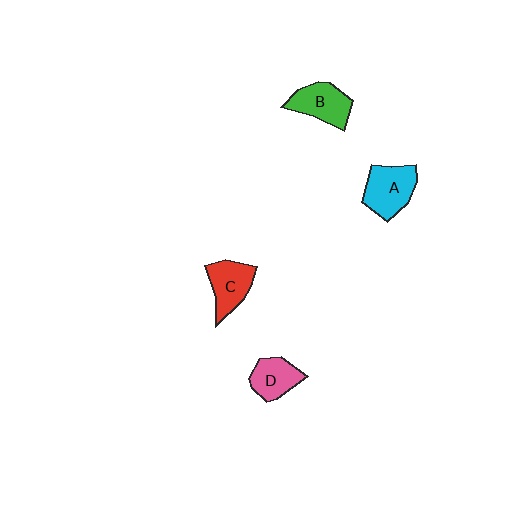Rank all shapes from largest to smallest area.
From largest to smallest: A (cyan), B (green), C (red), D (pink).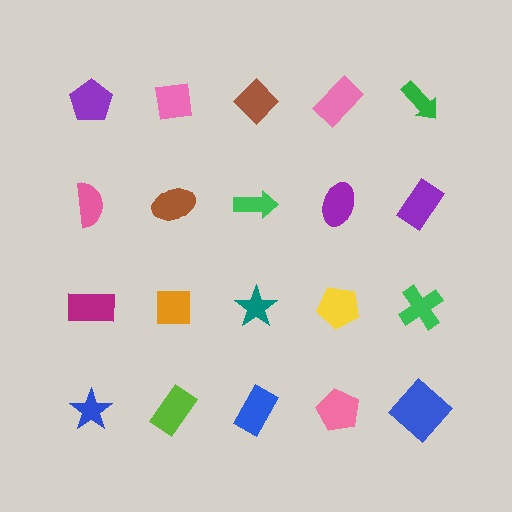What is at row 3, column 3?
A teal star.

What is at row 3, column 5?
A green cross.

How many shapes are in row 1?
5 shapes.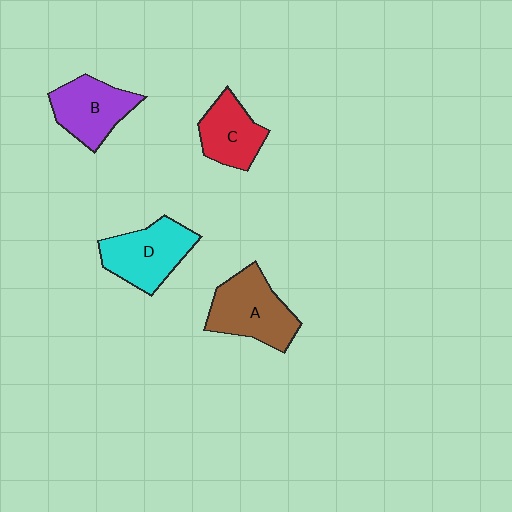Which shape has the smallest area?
Shape C (red).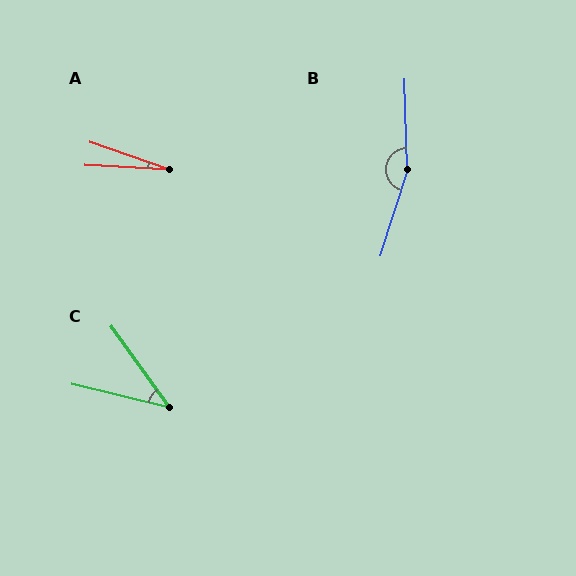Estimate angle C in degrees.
Approximately 40 degrees.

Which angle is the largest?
B, at approximately 161 degrees.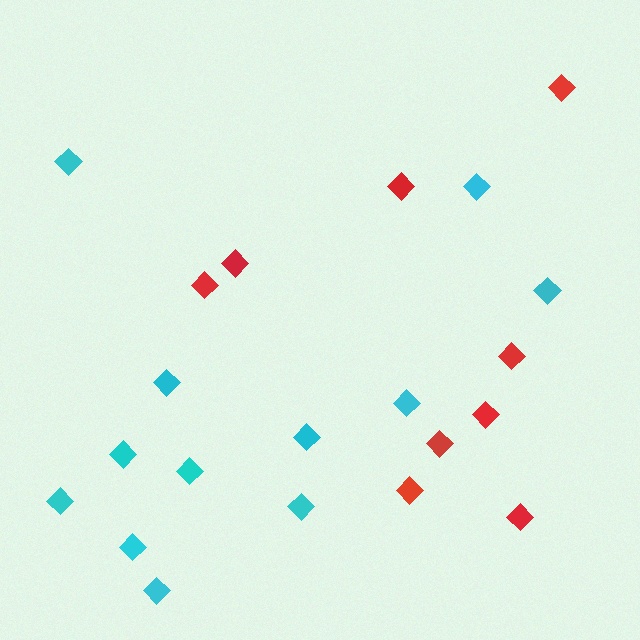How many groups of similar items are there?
There are 2 groups: one group of cyan diamonds (12) and one group of red diamonds (9).